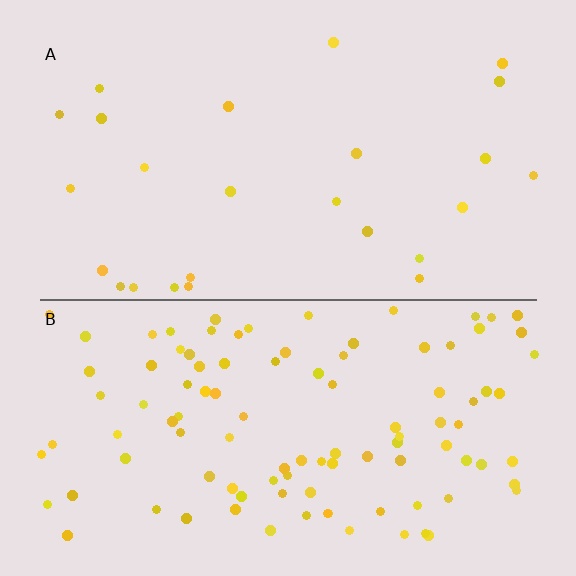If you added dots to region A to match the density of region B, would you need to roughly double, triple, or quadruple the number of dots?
Approximately quadruple.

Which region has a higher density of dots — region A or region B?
B (the bottom).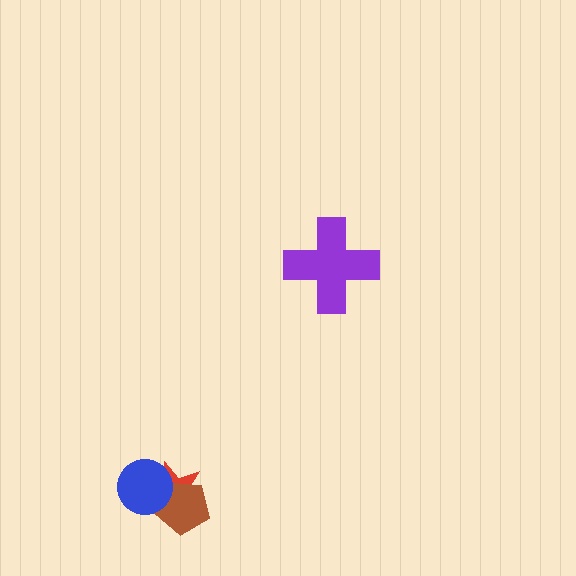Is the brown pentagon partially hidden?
Yes, it is partially covered by another shape.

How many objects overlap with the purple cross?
0 objects overlap with the purple cross.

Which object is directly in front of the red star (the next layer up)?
The brown pentagon is directly in front of the red star.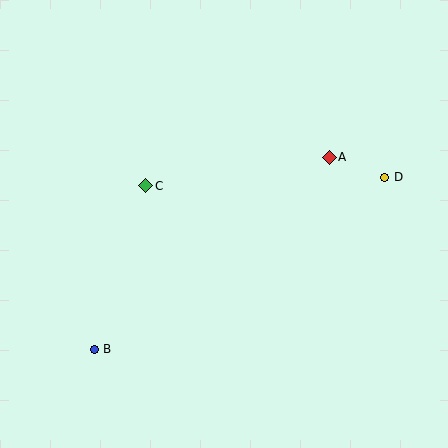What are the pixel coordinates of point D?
Point D is at (385, 177).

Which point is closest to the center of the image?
Point C at (146, 186) is closest to the center.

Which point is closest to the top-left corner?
Point C is closest to the top-left corner.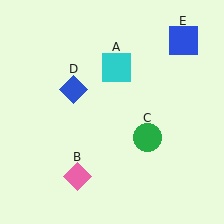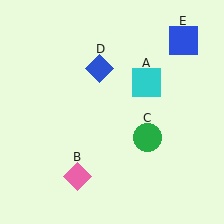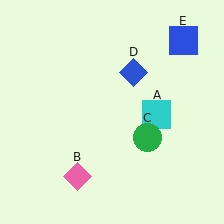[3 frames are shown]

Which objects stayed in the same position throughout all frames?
Pink diamond (object B) and green circle (object C) and blue square (object E) remained stationary.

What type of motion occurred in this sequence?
The cyan square (object A), blue diamond (object D) rotated clockwise around the center of the scene.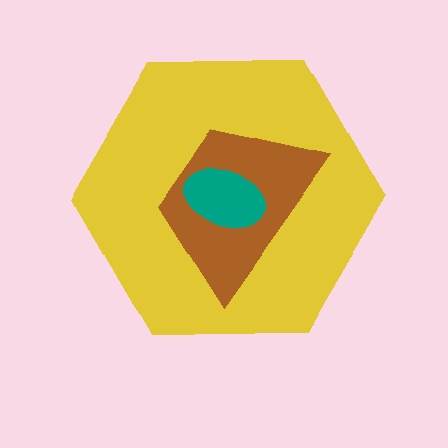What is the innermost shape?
The teal ellipse.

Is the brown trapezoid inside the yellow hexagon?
Yes.